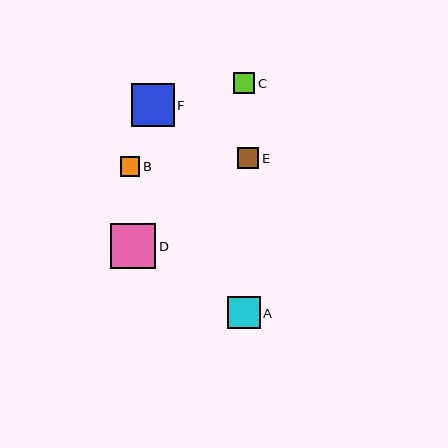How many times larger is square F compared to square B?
Square F is approximately 2.2 times the size of square B.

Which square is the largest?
Square D is the largest with a size of approximately 45 pixels.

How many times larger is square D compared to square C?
Square D is approximately 2.1 times the size of square C.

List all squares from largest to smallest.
From largest to smallest: D, F, A, E, C, B.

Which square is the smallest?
Square B is the smallest with a size of approximately 20 pixels.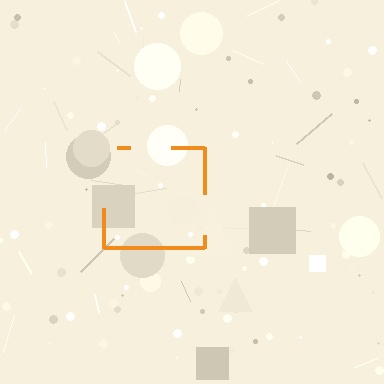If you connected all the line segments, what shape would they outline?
They would outline a square.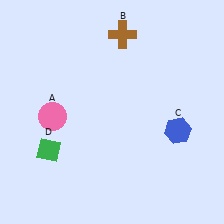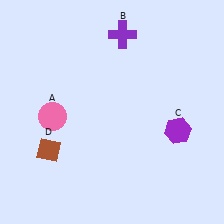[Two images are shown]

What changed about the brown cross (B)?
In Image 1, B is brown. In Image 2, it changed to purple.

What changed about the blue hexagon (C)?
In Image 1, C is blue. In Image 2, it changed to purple.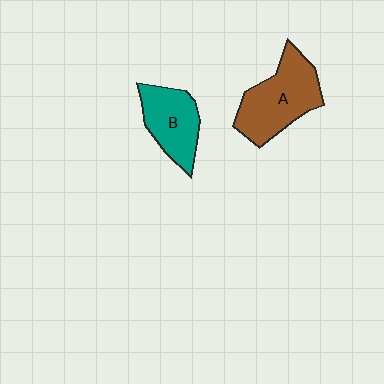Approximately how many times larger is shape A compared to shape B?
Approximately 1.3 times.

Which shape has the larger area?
Shape A (brown).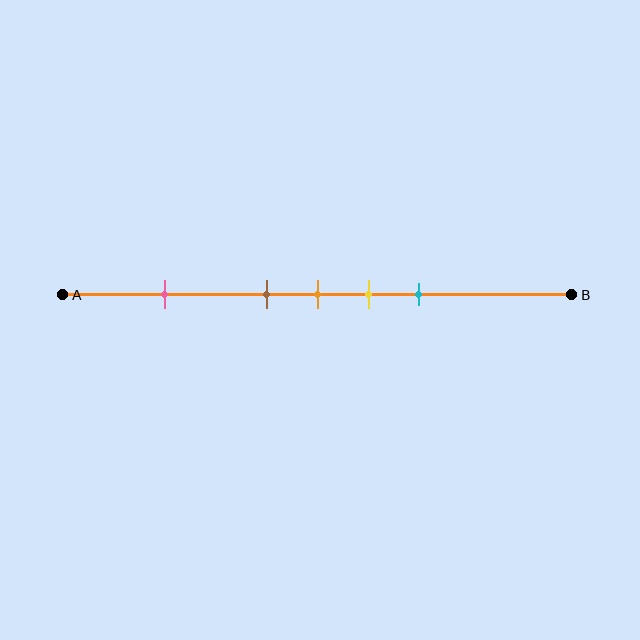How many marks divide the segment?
There are 5 marks dividing the segment.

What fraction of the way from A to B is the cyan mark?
The cyan mark is approximately 70% (0.7) of the way from A to B.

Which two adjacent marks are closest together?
The brown and orange marks are the closest adjacent pair.